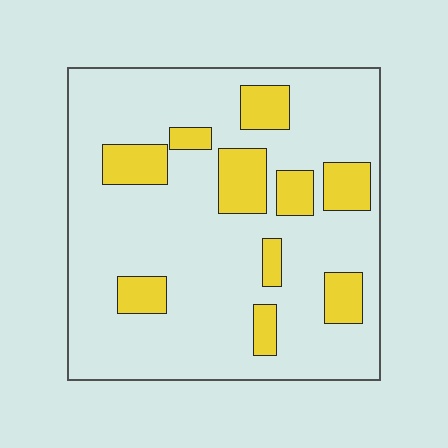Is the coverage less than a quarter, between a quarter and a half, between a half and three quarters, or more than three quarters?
Less than a quarter.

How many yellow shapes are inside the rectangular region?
10.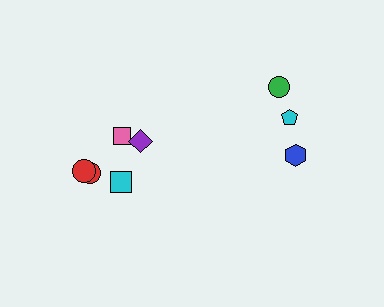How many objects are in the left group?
There are 5 objects.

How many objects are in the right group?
There are 3 objects.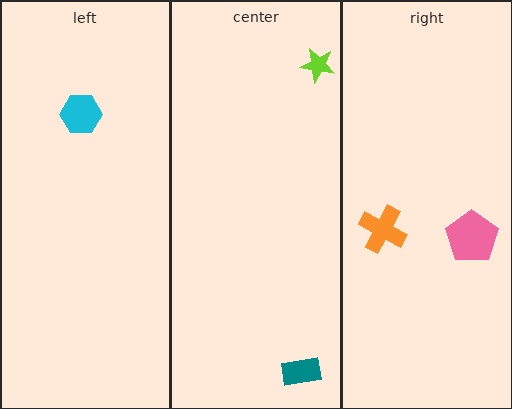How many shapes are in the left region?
1.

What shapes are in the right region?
The pink pentagon, the orange cross.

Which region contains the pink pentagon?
The right region.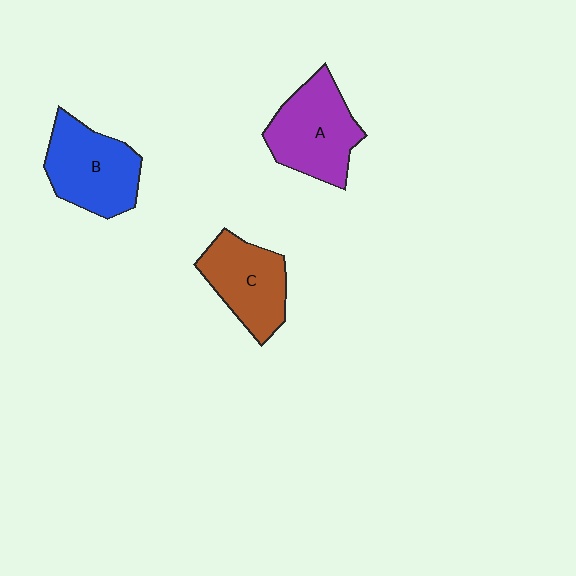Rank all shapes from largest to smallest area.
From largest to smallest: A (purple), B (blue), C (brown).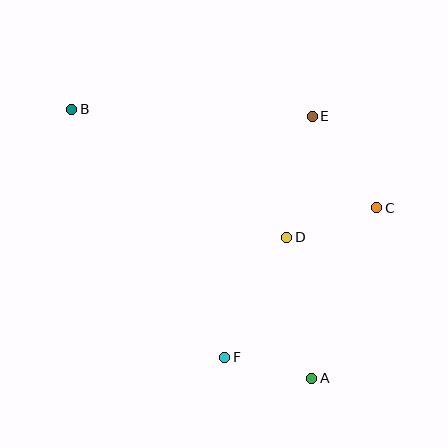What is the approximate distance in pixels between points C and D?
The distance between C and D is approximately 95 pixels.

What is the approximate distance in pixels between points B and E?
The distance between B and E is approximately 241 pixels.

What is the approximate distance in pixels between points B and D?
The distance between B and D is approximately 251 pixels.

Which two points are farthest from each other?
Points A and B are farthest from each other.